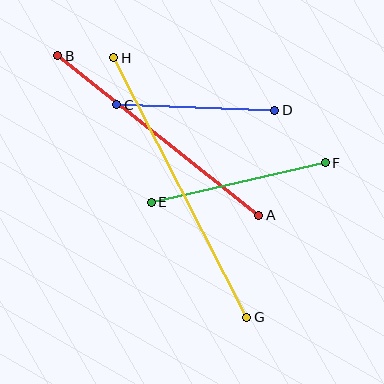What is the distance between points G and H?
The distance is approximately 291 pixels.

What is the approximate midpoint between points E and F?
The midpoint is at approximately (238, 183) pixels.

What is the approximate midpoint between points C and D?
The midpoint is at approximately (196, 107) pixels.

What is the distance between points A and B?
The distance is approximately 256 pixels.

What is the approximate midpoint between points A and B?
The midpoint is at approximately (158, 135) pixels.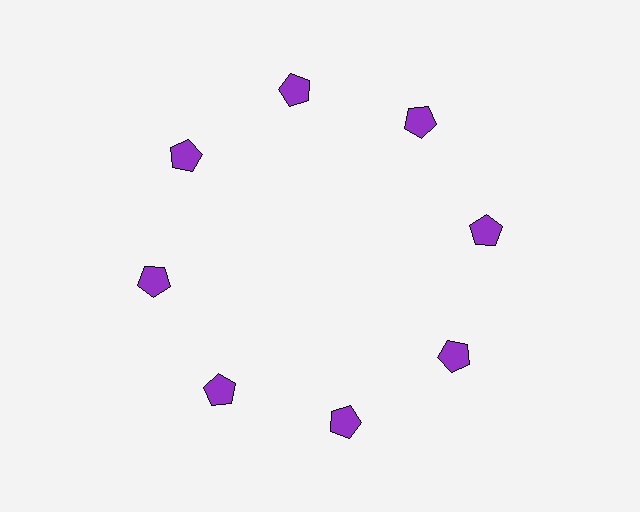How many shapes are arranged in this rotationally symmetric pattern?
There are 8 shapes, arranged in 8 groups of 1.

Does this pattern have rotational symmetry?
Yes, this pattern has 8-fold rotational symmetry. It looks the same after rotating 45 degrees around the center.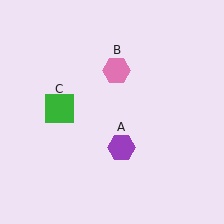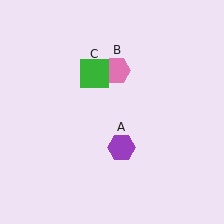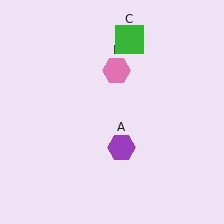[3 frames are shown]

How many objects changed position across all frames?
1 object changed position: green square (object C).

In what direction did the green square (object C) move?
The green square (object C) moved up and to the right.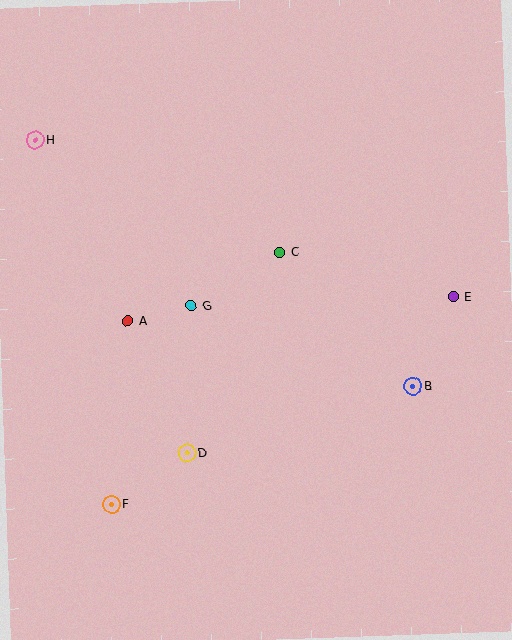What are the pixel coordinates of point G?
Point G is at (191, 306).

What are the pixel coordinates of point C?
Point C is at (279, 252).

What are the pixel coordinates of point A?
Point A is at (128, 321).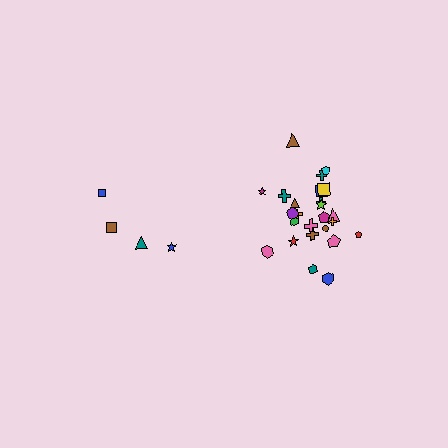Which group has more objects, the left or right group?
The right group.